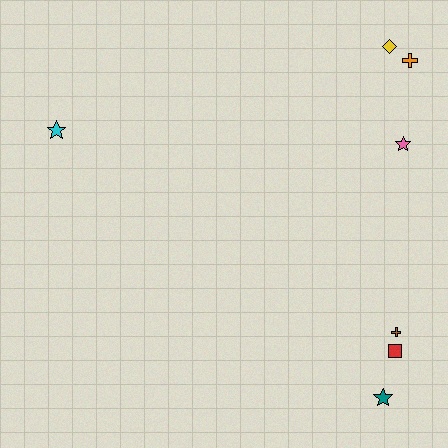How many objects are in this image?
There are 7 objects.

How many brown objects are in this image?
There is 1 brown object.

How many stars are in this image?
There are 3 stars.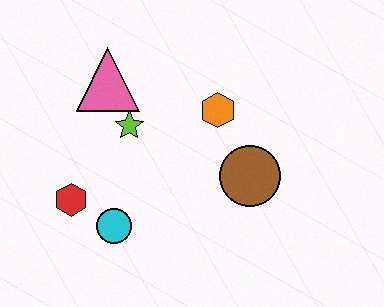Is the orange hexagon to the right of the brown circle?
No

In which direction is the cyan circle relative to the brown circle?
The cyan circle is to the left of the brown circle.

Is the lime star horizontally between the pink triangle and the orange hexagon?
Yes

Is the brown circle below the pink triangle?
Yes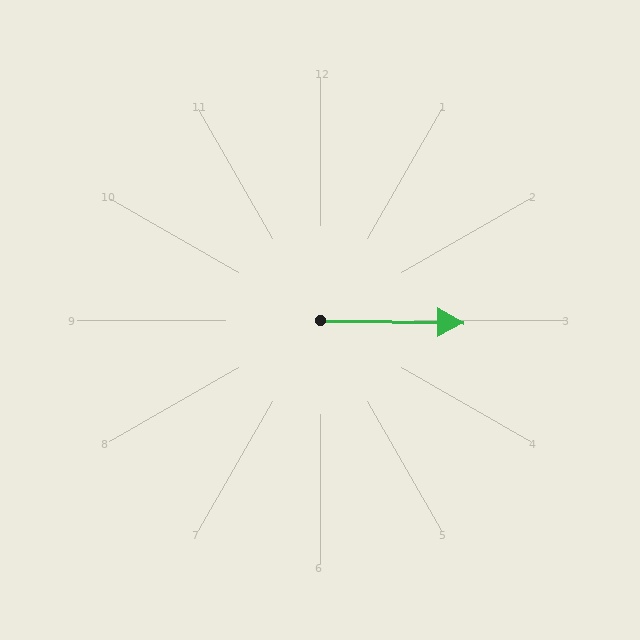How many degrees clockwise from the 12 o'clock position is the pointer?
Approximately 91 degrees.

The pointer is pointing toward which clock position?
Roughly 3 o'clock.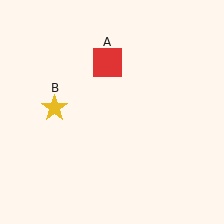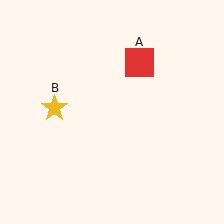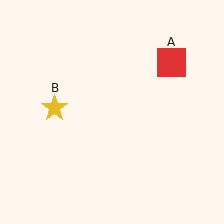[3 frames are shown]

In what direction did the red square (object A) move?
The red square (object A) moved right.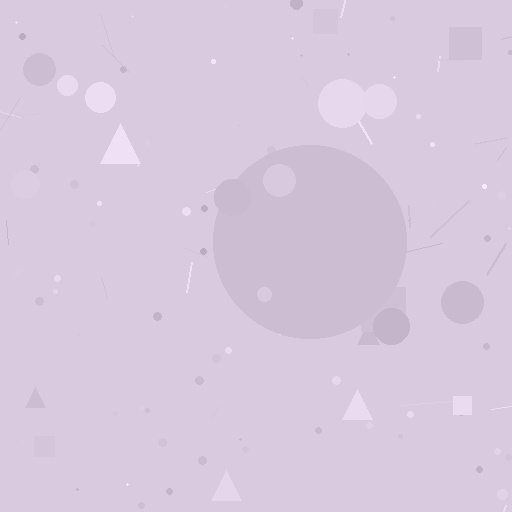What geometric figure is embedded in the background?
A circle is embedded in the background.